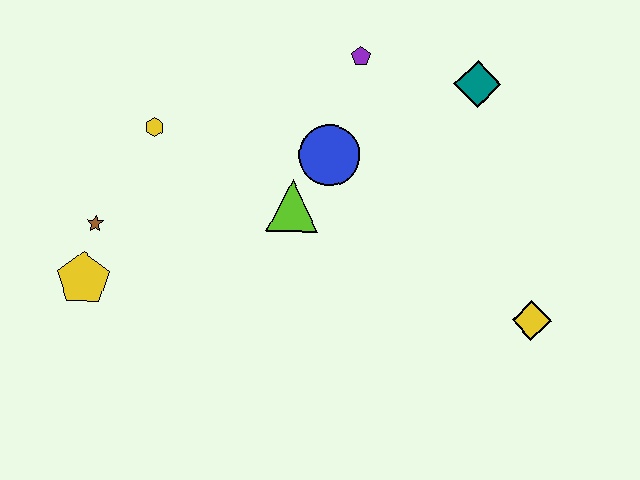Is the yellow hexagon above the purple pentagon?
No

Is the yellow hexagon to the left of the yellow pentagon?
No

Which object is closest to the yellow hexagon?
The brown star is closest to the yellow hexagon.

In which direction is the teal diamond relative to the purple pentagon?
The teal diamond is to the right of the purple pentagon.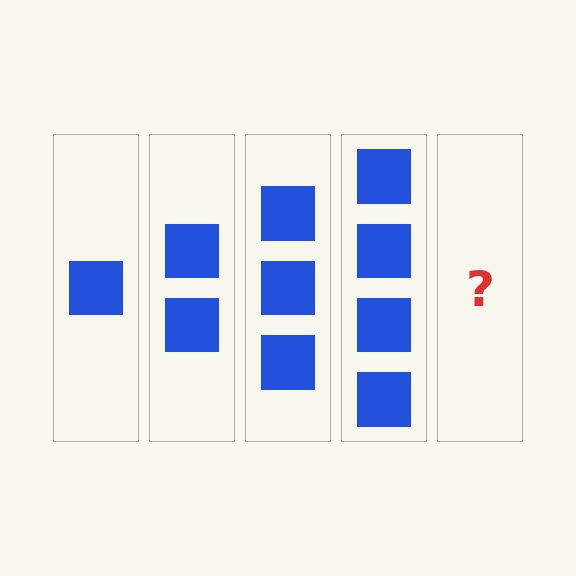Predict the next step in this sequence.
The next step is 5 squares.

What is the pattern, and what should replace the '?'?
The pattern is that each step adds one more square. The '?' should be 5 squares.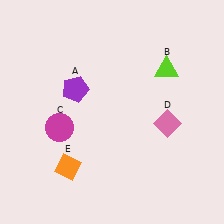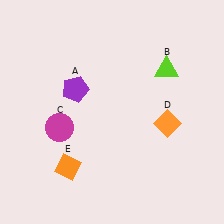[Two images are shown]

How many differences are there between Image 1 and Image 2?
There is 1 difference between the two images.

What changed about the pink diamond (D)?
In Image 1, D is pink. In Image 2, it changed to orange.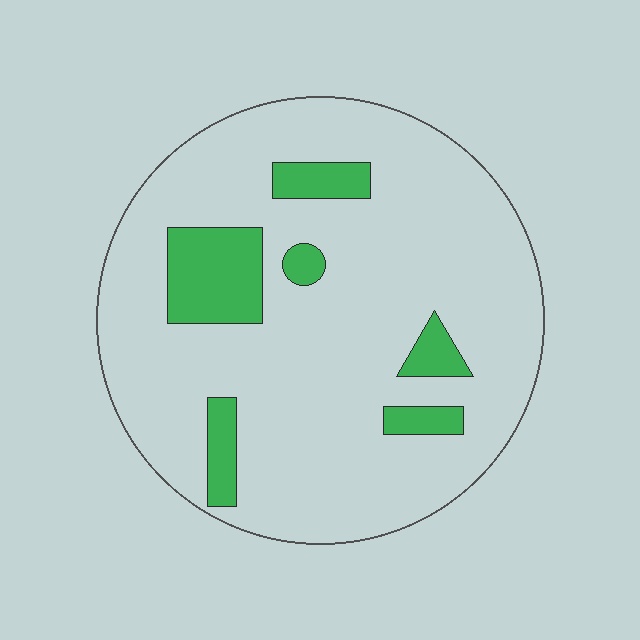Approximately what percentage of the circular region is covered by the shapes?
Approximately 15%.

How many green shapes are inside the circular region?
6.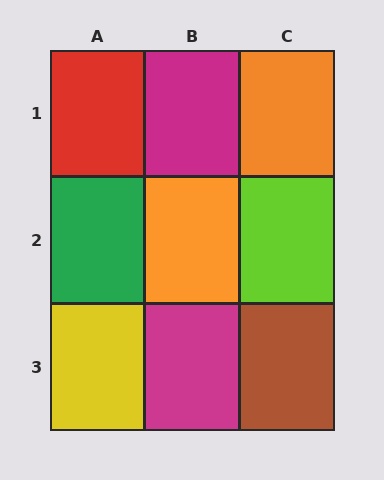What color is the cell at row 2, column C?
Lime.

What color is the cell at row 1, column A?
Red.